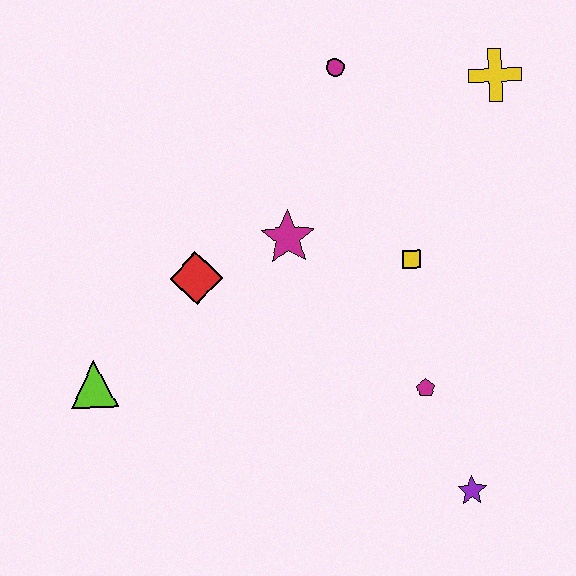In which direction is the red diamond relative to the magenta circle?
The red diamond is below the magenta circle.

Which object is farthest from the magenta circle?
The purple star is farthest from the magenta circle.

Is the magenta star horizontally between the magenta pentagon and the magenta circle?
No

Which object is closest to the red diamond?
The magenta star is closest to the red diamond.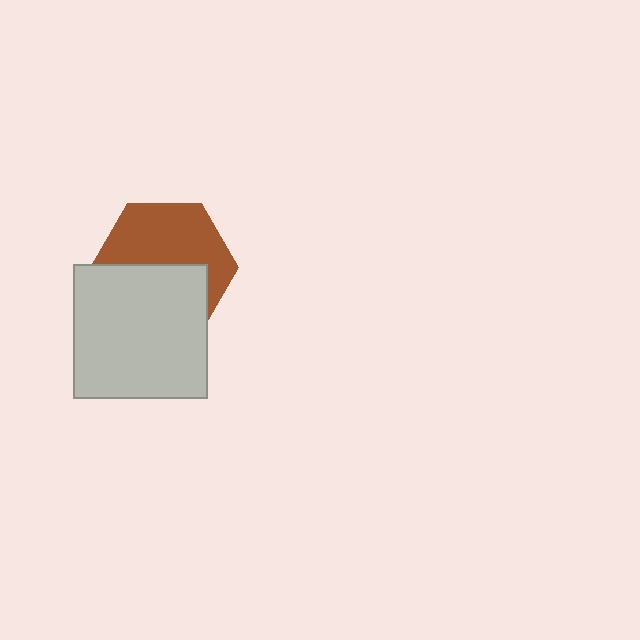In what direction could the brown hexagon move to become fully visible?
The brown hexagon could move up. That would shift it out from behind the light gray square entirely.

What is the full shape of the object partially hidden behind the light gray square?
The partially hidden object is a brown hexagon.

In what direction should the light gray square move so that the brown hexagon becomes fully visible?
The light gray square should move down. That is the shortest direction to clear the overlap and leave the brown hexagon fully visible.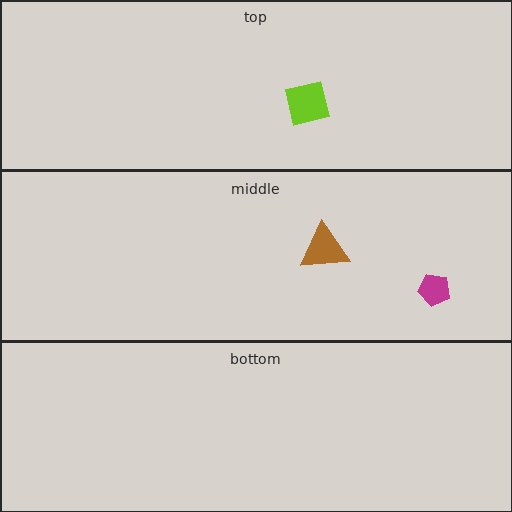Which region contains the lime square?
The top region.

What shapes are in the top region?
The lime square.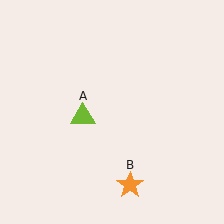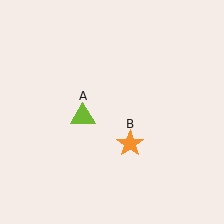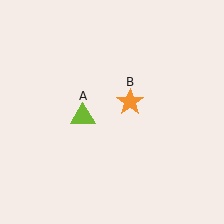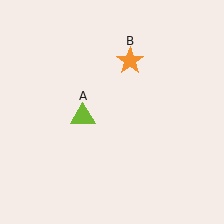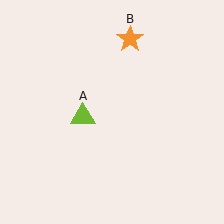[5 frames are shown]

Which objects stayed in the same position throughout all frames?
Lime triangle (object A) remained stationary.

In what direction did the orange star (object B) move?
The orange star (object B) moved up.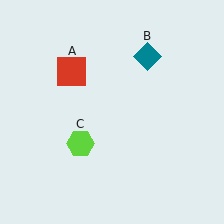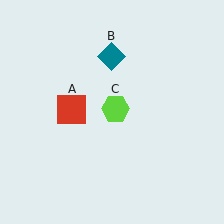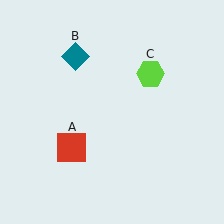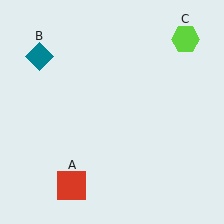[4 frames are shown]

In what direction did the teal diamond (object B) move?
The teal diamond (object B) moved left.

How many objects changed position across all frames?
3 objects changed position: red square (object A), teal diamond (object B), lime hexagon (object C).